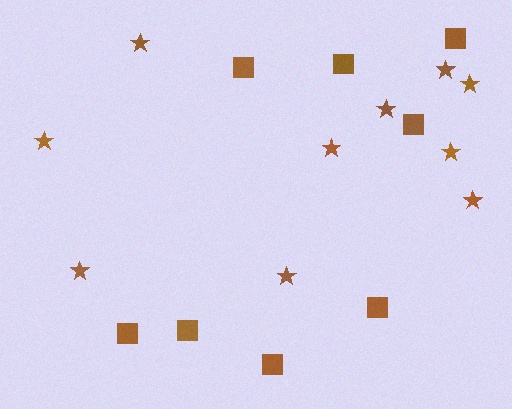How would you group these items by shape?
There are 2 groups: one group of squares (8) and one group of stars (10).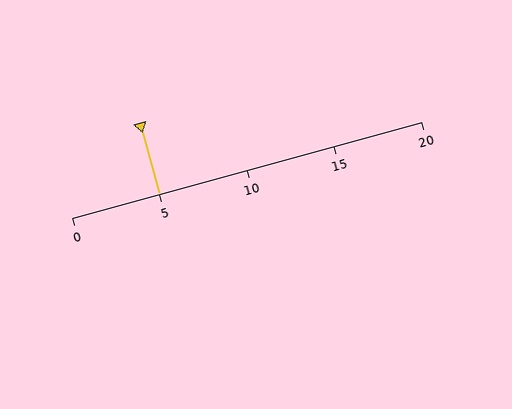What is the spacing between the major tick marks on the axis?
The major ticks are spaced 5 apart.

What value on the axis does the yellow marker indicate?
The marker indicates approximately 5.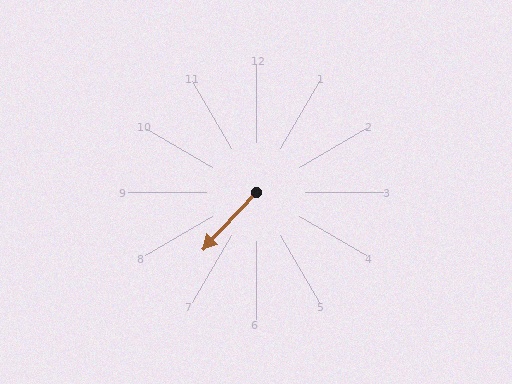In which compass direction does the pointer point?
Southwest.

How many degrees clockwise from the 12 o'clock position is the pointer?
Approximately 223 degrees.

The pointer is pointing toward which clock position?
Roughly 7 o'clock.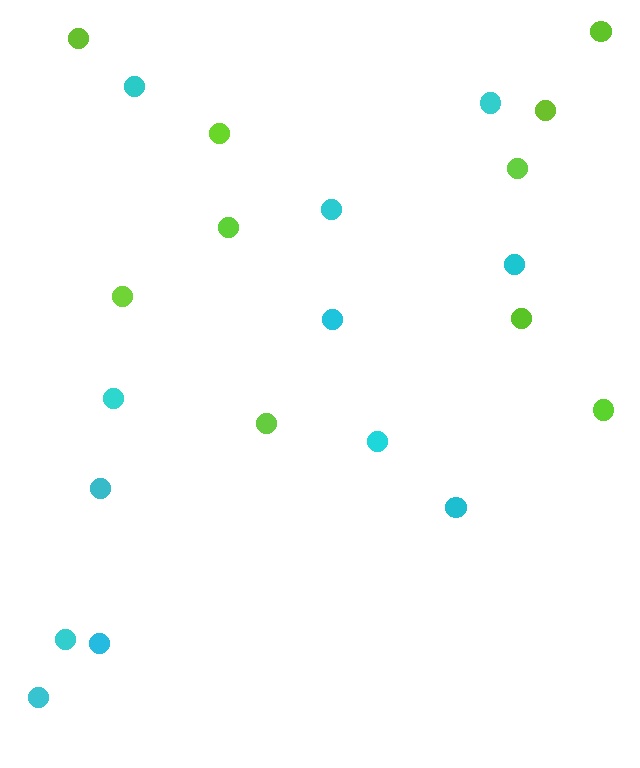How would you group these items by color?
There are 2 groups: one group of cyan circles (12) and one group of lime circles (10).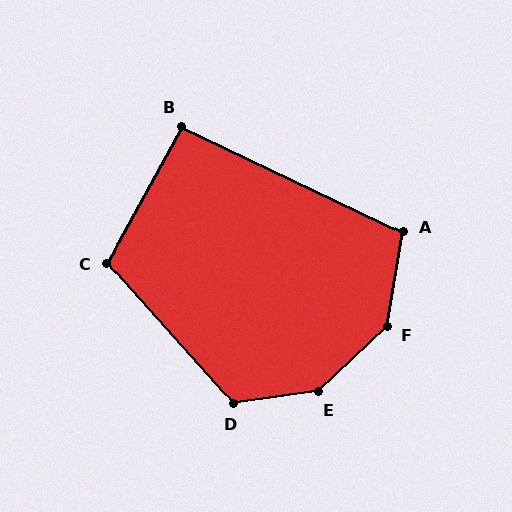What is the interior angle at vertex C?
Approximately 110 degrees (obtuse).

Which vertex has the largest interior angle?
E, at approximately 145 degrees.